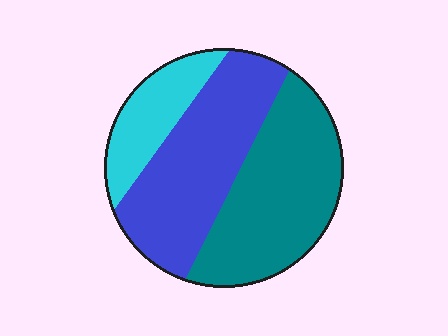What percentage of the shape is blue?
Blue covers roughly 40% of the shape.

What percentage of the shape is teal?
Teal takes up about two fifths (2/5) of the shape.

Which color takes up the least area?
Cyan, at roughly 15%.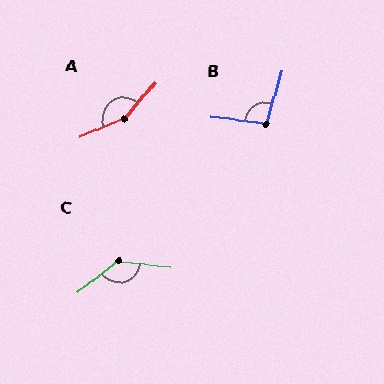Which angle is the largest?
A, at approximately 153 degrees.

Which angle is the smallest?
B, at approximately 100 degrees.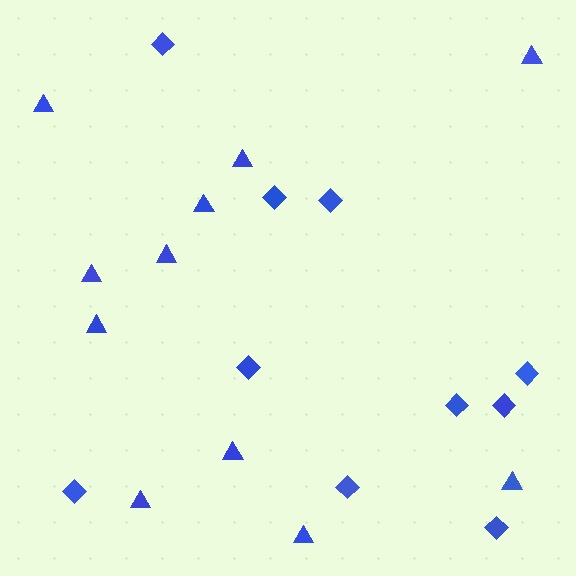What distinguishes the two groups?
There are 2 groups: one group of diamonds (10) and one group of triangles (11).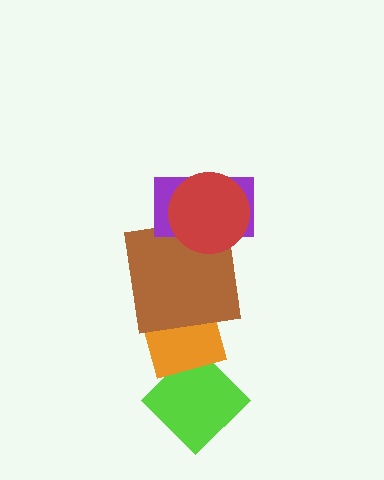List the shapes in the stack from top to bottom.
From top to bottom: the red circle, the purple rectangle, the brown square, the orange diamond, the lime diamond.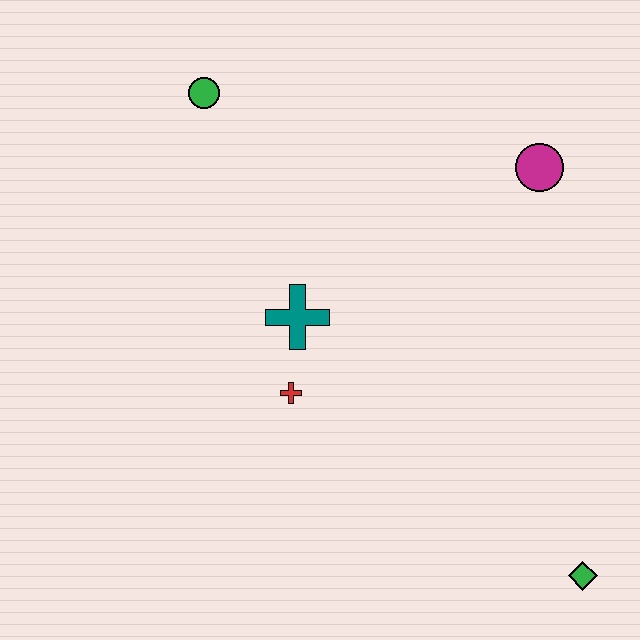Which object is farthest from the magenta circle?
The green diamond is farthest from the magenta circle.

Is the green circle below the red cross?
No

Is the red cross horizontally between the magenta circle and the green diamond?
No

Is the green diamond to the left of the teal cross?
No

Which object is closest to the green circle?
The teal cross is closest to the green circle.